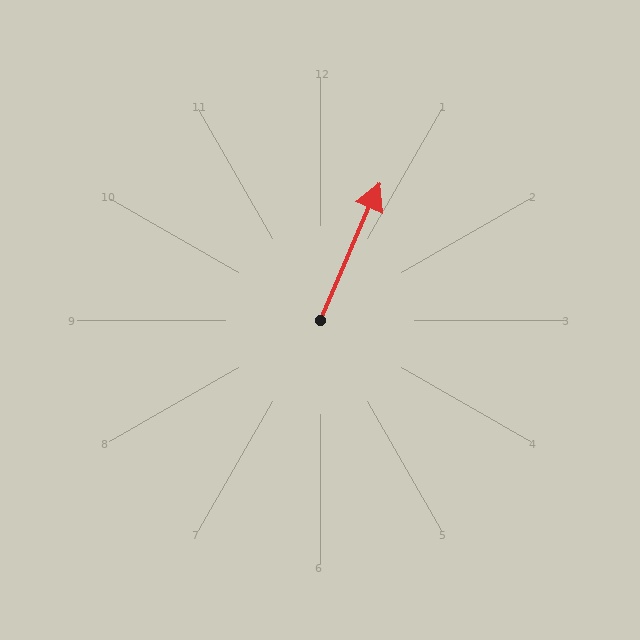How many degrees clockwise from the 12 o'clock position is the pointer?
Approximately 23 degrees.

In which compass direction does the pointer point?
Northeast.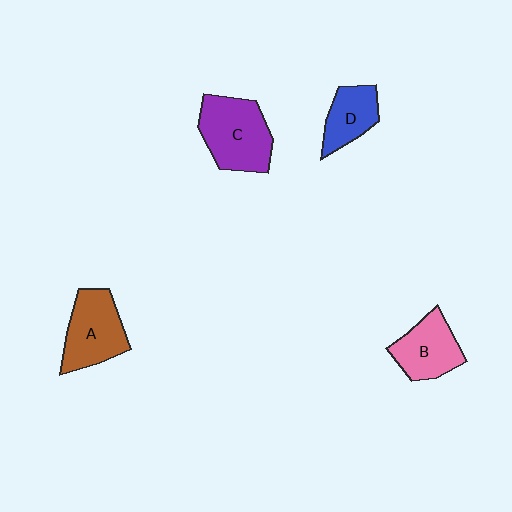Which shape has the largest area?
Shape C (purple).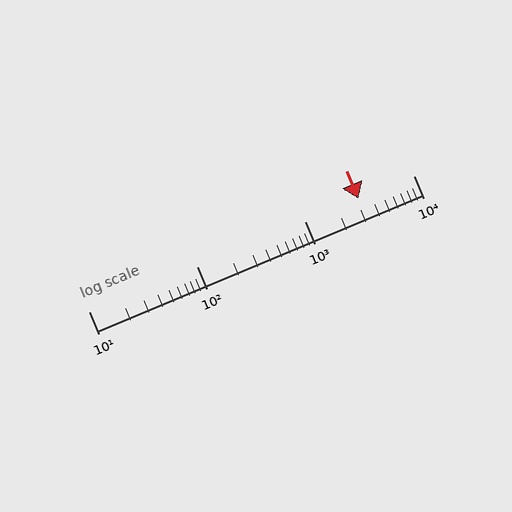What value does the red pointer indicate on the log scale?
The pointer indicates approximately 3100.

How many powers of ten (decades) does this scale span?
The scale spans 3 decades, from 10 to 10000.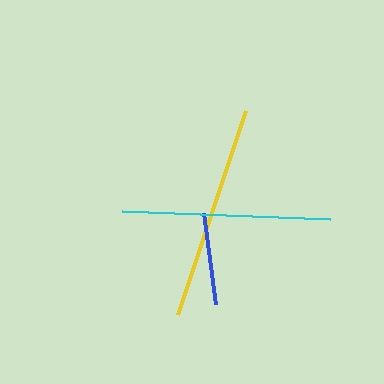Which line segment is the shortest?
The blue line is the shortest at approximately 91 pixels.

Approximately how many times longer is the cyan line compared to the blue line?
The cyan line is approximately 2.3 times the length of the blue line.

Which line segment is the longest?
The yellow line is the longest at approximately 215 pixels.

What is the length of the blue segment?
The blue segment is approximately 91 pixels long.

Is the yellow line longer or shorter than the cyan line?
The yellow line is longer than the cyan line.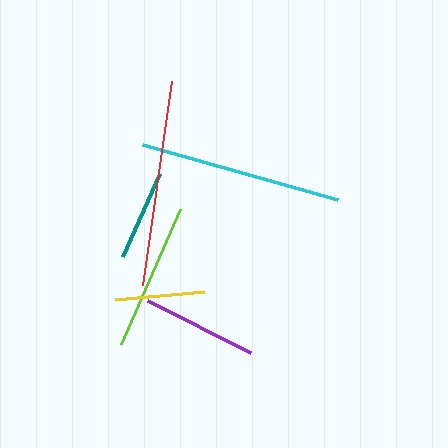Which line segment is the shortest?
The yellow line is the shortest at approximately 90 pixels.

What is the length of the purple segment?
The purple segment is approximately 116 pixels long.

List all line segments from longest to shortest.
From longest to shortest: red, cyan, lime, purple, teal, yellow.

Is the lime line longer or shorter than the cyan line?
The cyan line is longer than the lime line.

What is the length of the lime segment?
The lime segment is approximately 148 pixels long.